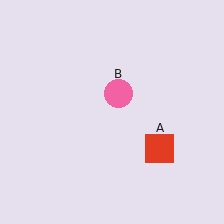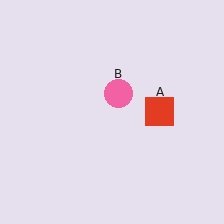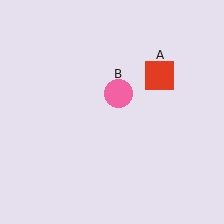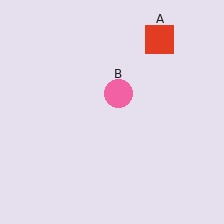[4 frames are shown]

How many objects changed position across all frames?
1 object changed position: red square (object A).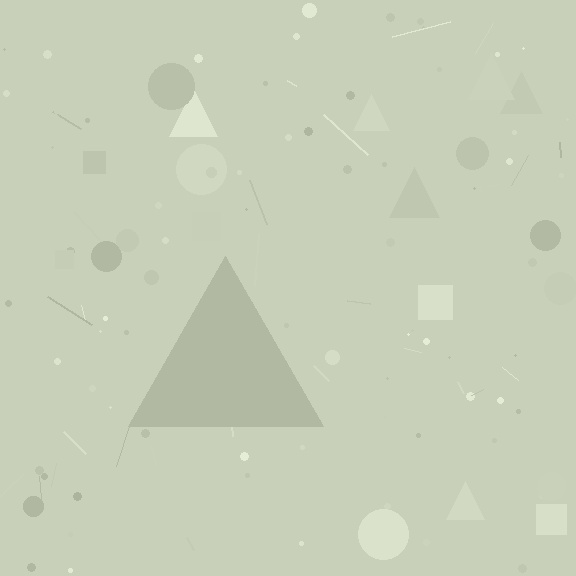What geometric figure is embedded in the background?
A triangle is embedded in the background.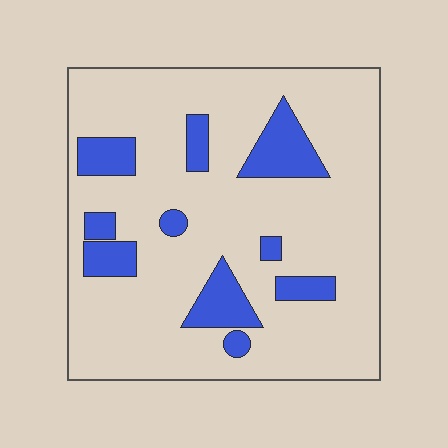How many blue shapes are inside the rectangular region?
10.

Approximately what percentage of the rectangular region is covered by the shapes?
Approximately 15%.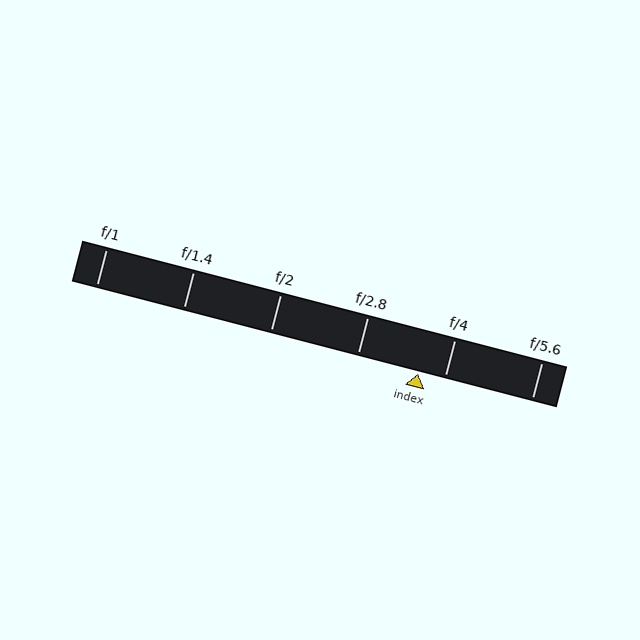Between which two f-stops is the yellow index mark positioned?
The index mark is between f/2.8 and f/4.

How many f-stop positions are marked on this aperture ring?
There are 6 f-stop positions marked.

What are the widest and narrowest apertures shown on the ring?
The widest aperture shown is f/1 and the narrowest is f/5.6.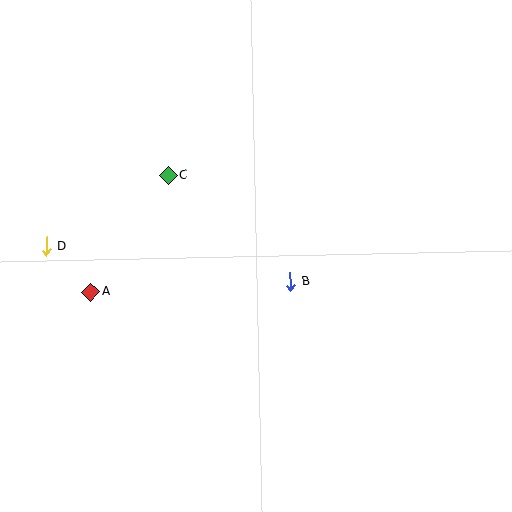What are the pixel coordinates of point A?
Point A is at (91, 292).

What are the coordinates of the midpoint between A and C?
The midpoint between A and C is at (129, 233).